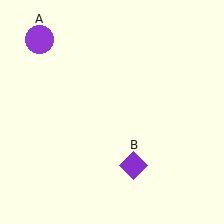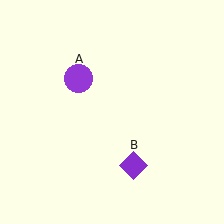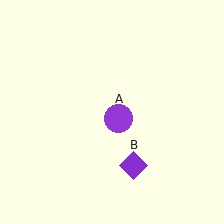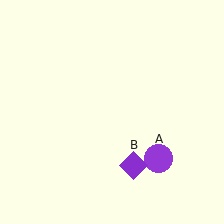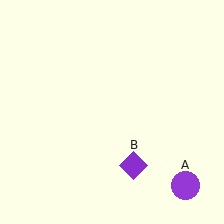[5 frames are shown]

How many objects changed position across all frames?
1 object changed position: purple circle (object A).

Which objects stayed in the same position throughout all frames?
Purple diamond (object B) remained stationary.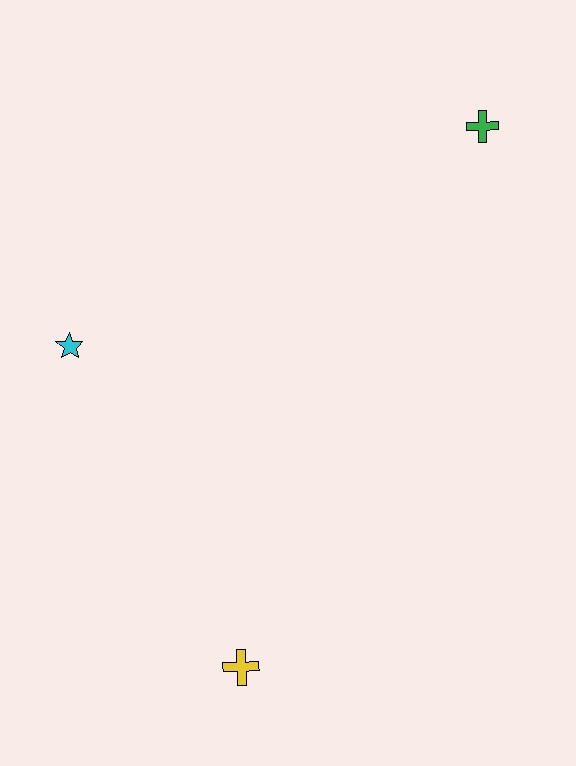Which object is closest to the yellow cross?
The cyan star is closest to the yellow cross.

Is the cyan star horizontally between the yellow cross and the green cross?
No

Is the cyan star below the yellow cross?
No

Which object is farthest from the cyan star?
The green cross is farthest from the cyan star.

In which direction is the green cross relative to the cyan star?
The green cross is to the right of the cyan star.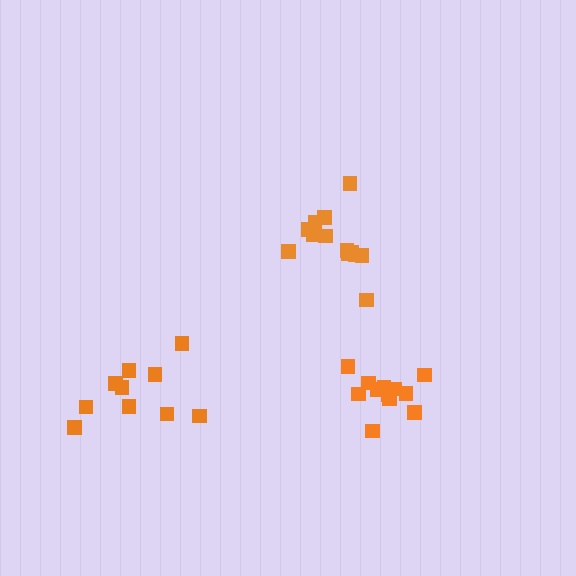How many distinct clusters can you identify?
There are 3 distinct clusters.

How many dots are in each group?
Group 1: 13 dots, Group 2: 12 dots, Group 3: 10 dots (35 total).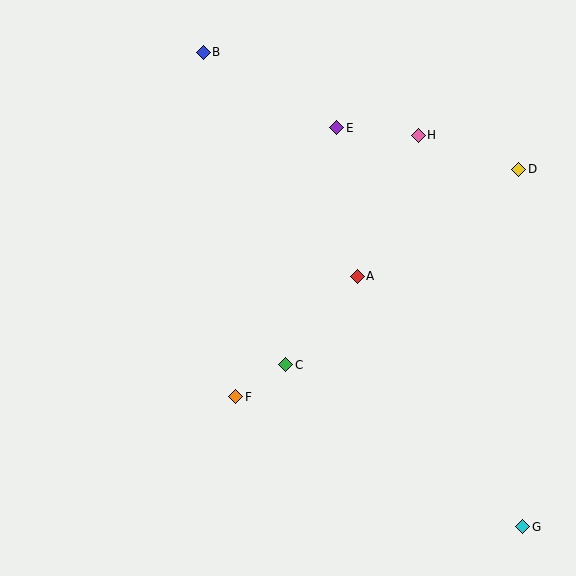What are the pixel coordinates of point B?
Point B is at (203, 52).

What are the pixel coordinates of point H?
Point H is at (418, 135).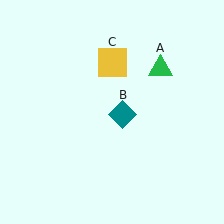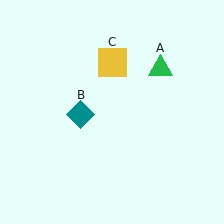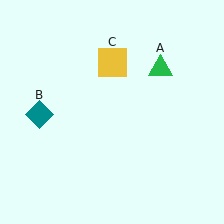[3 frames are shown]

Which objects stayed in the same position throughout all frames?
Green triangle (object A) and yellow square (object C) remained stationary.